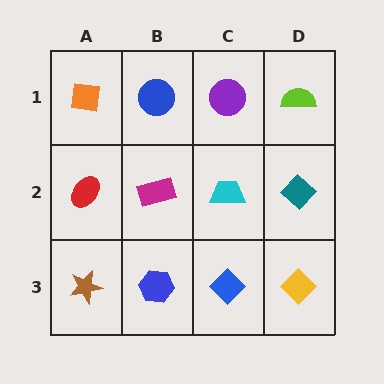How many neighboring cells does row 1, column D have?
2.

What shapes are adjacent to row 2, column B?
A blue circle (row 1, column B), a blue hexagon (row 3, column B), a red ellipse (row 2, column A), a cyan trapezoid (row 2, column C).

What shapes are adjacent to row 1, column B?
A magenta rectangle (row 2, column B), an orange square (row 1, column A), a purple circle (row 1, column C).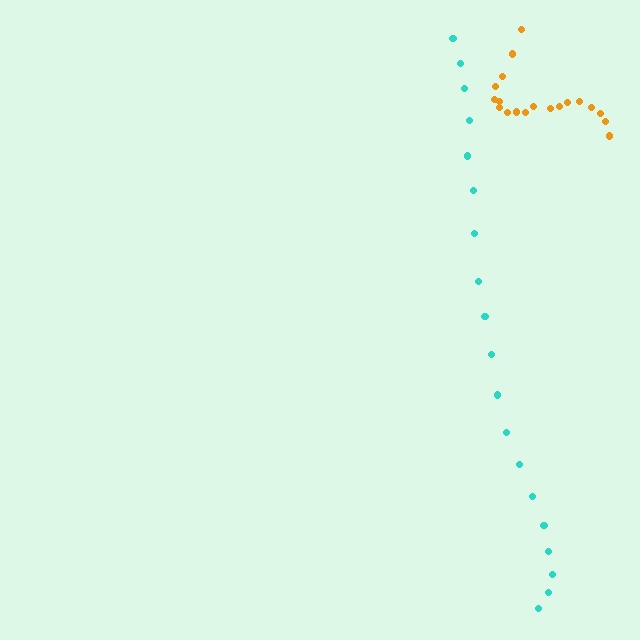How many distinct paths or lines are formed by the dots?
There are 2 distinct paths.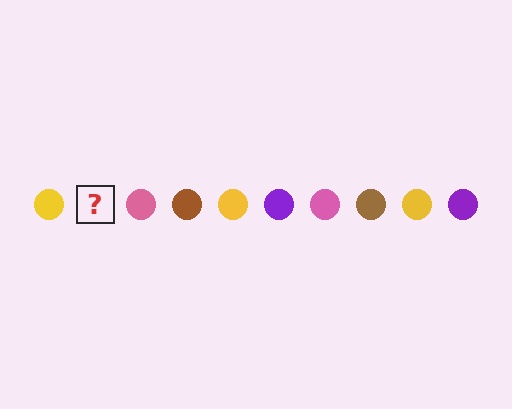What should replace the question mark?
The question mark should be replaced with a purple circle.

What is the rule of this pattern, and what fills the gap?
The rule is that the pattern cycles through yellow, purple, pink, brown circles. The gap should be filled with a purple circle.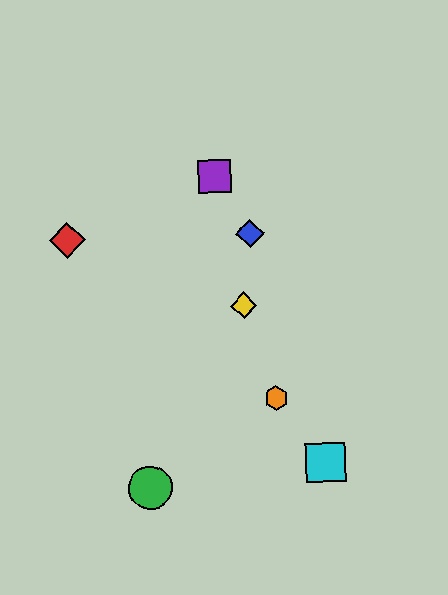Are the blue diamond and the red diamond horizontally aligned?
Yes, both are at y≈234.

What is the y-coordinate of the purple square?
The purple square is at y≈176.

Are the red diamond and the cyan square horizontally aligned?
No, the red diamond is at y≈240 and the cyan square is at y≈462.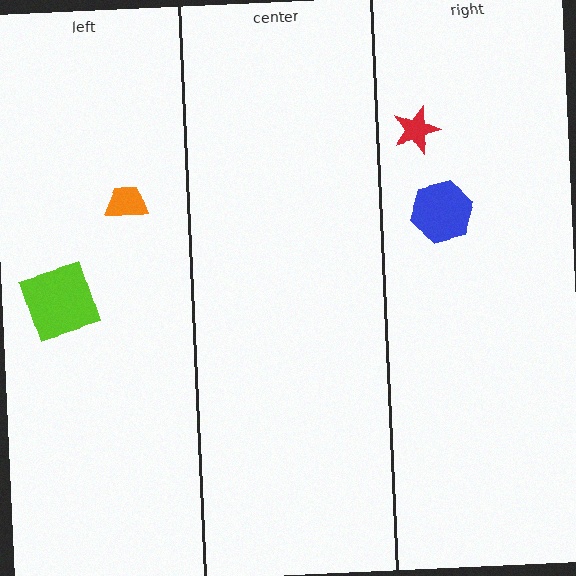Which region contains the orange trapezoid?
The left region.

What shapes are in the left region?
The lime square, the orange trapezoid.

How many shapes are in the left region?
2.